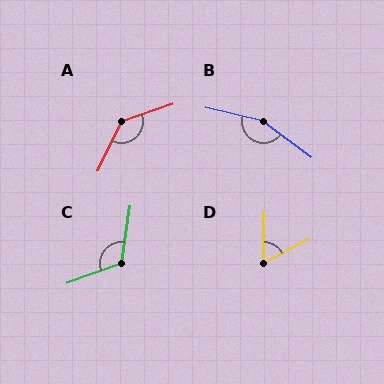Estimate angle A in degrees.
Approximately 134 degrees.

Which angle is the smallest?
D, at approximately 61 degrees.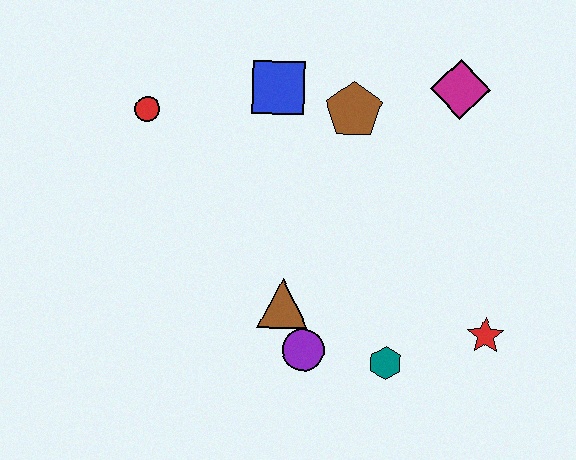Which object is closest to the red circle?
The blue square is closest to the red circle.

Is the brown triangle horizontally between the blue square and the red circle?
No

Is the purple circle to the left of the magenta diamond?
Yes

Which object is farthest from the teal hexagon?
The red circle is farthest from the teal hexagon.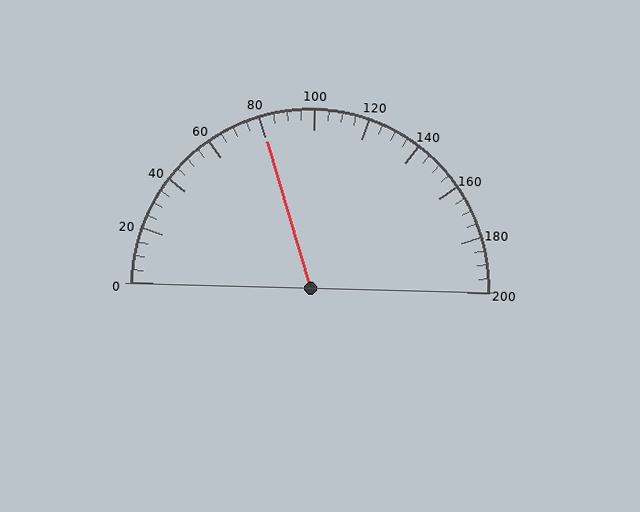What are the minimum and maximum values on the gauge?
The gauge ranges from 0 to 200.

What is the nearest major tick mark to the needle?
The nearest major tick mark is 80.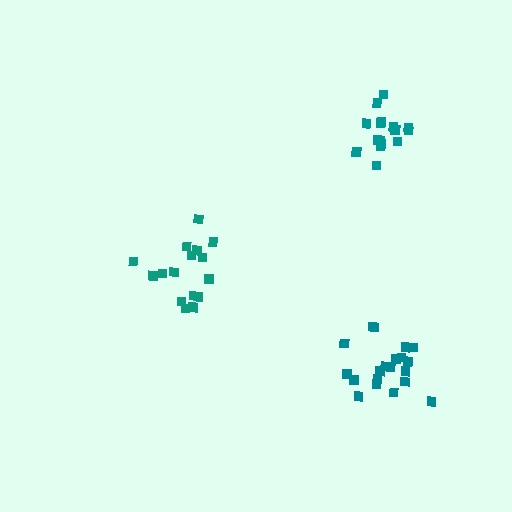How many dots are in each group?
Group 1: 16 dots, Group 2: 20 dots, Group 3: 16 dots (52 total).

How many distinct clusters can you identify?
There are 3 distinct clusters.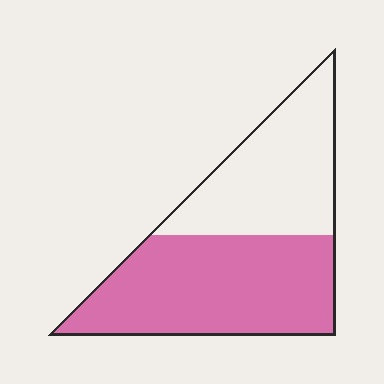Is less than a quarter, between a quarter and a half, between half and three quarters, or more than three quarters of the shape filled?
Between half and three quarters.